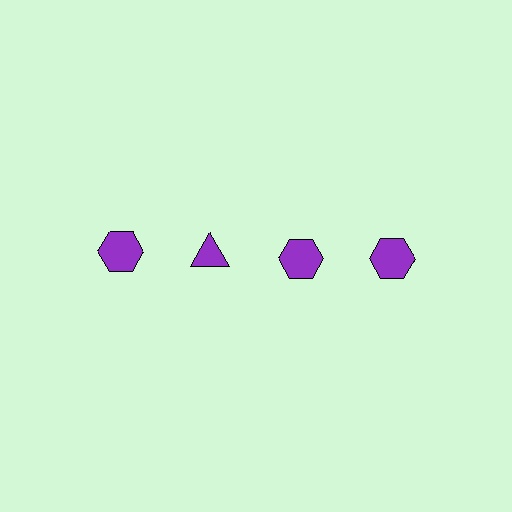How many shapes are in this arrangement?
There are 4 shapes arranged in a grid pattern.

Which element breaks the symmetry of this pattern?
The purple triangle in the top row, second from left column breaks the symmetry. All other shapes are purple hexagons.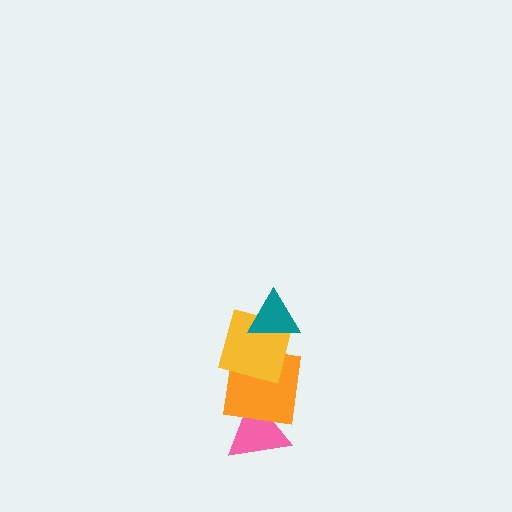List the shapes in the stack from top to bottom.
From top to bottom: the teal triangle, the yellow square, the orange square, the pink triangle.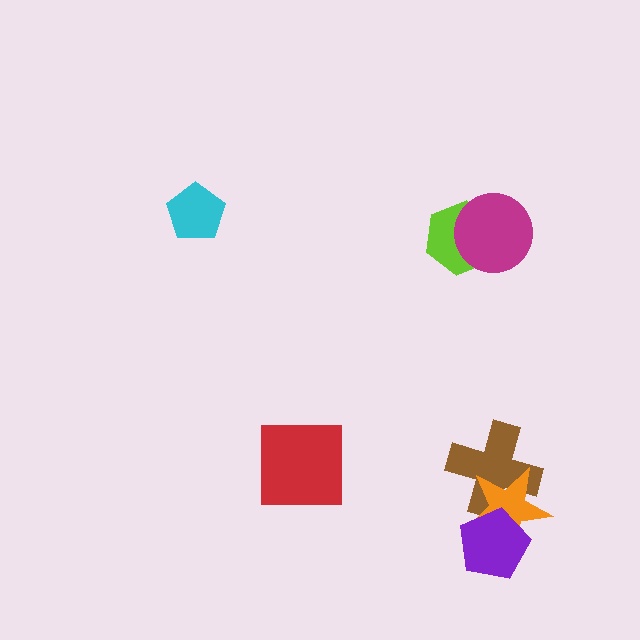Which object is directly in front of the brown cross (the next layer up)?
The orange star is directly in front of the brown cross.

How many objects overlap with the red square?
0 objects overlap with the red square.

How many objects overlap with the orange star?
2 objects overlap with the orange star.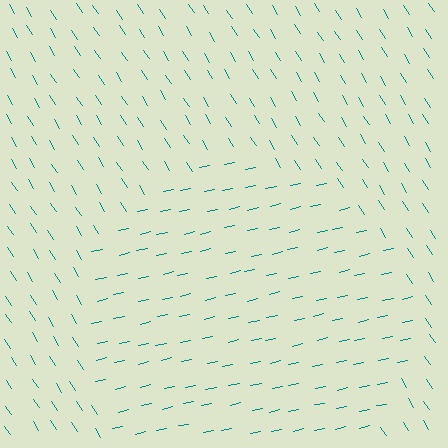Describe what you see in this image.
The image is filled with small teal line segments. A circle region in the image has lines oriented differently from the surrounding lines, creating a visible texture boundary.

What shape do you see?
I see a circle.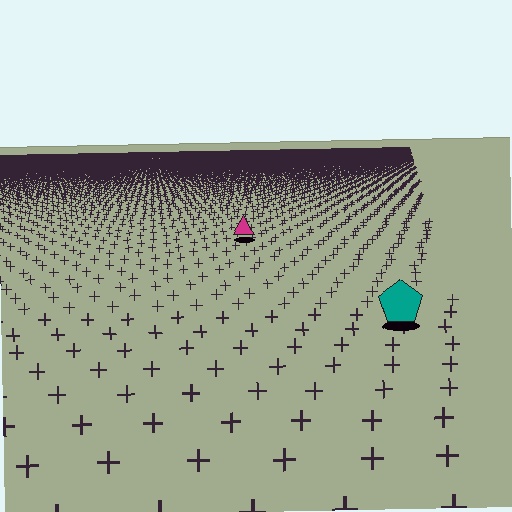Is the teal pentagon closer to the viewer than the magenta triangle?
Yes. The teal pentagon is closer — you can tell from the texture gradient: the ground texture is coarser near it.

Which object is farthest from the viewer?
The magenta triangle is farthest from the viewer. It appears smaller and the ground texture around it is denser.